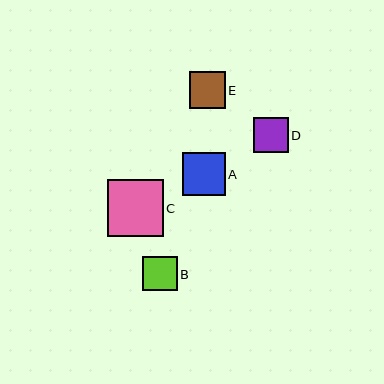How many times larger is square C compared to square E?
Square C is approximately 1.6 times the size of square E.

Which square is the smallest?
Square B is the smallest with a size of approximately 35 pixels.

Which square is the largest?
Square C is the largest with a size of approximately 56 pixels.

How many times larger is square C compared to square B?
Square C is approximately 1.6 times the size of square B.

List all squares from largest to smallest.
From largest to smallest: C, A, E, D, B.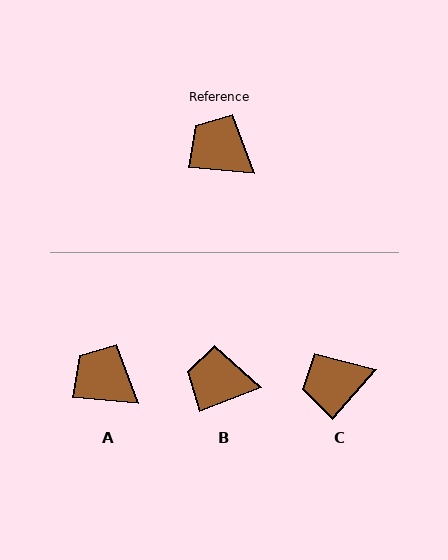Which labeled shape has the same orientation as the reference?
A.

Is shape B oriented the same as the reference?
No, it is off by about 27 degrees.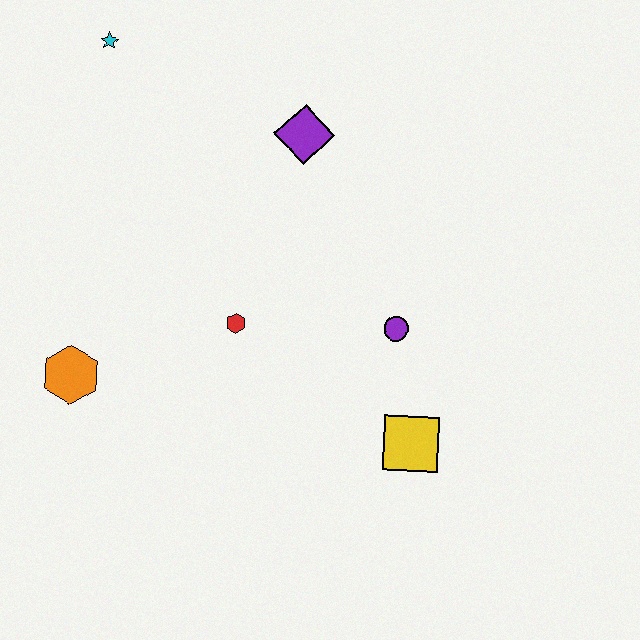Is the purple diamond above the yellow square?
Yes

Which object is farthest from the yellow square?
The cyan star is farthest from the yellow square.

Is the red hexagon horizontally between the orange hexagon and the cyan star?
No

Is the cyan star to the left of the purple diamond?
Yes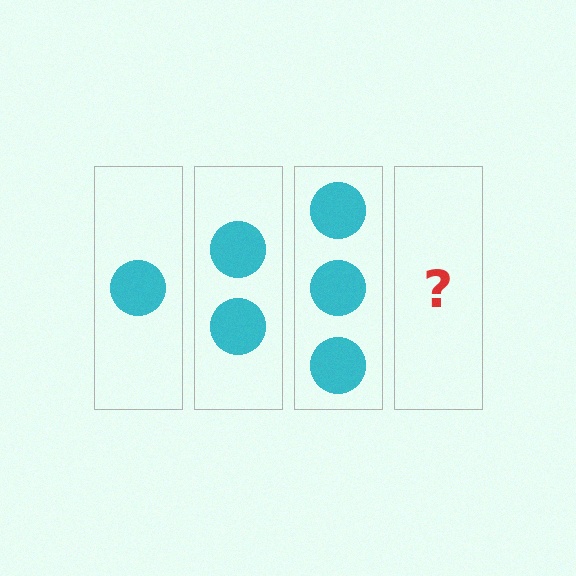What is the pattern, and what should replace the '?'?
The pattern is that each step adds one more circle. The '?' should be 4 circles.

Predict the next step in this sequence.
The next step is 4 circles.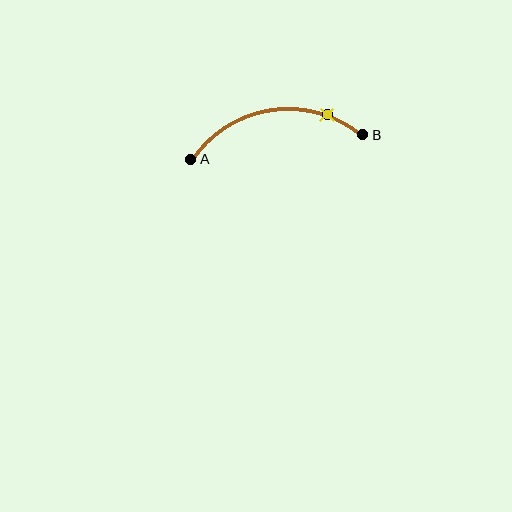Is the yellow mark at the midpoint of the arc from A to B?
No. The yellow mark lies on the arc but is closer to endpoint B. The arc midpoint would be at the point on the curve equidistant along the arc from both A and B.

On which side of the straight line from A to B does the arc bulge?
The arc bulges above the straight line connecting A and B.